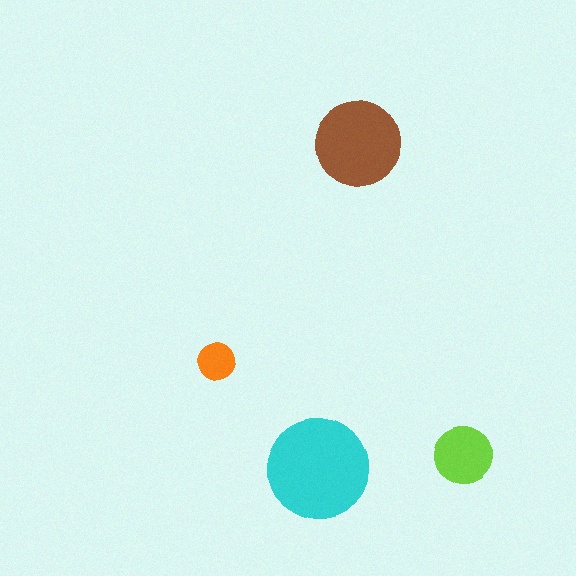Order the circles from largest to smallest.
the cyan one, the brown one, the lime one, the orange one.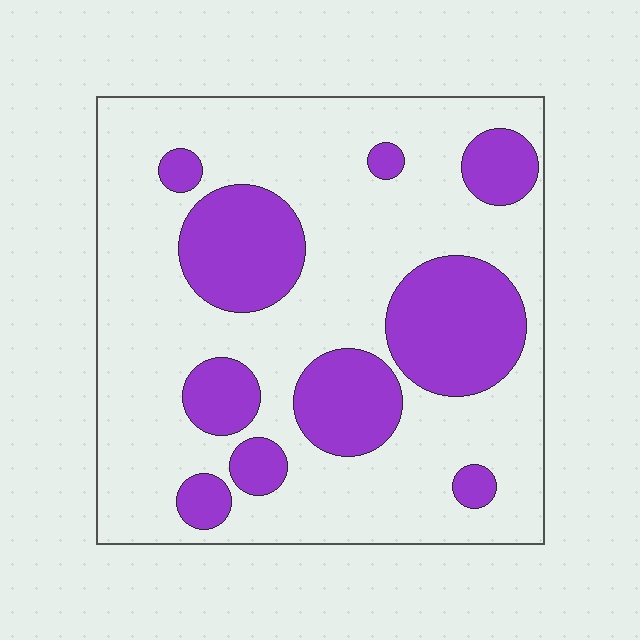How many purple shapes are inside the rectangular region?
10.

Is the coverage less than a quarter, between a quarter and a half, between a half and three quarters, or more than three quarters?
Between a quarter and a half.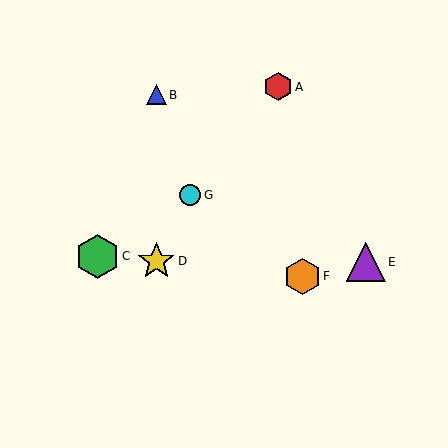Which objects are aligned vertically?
Objects B, D are aligned vertically.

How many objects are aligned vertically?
2 objects (B, D) are aligned vertically.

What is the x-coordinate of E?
Object E is at x≈366.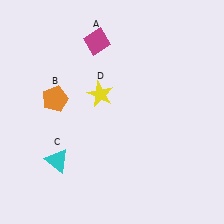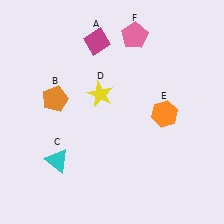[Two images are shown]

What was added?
An orange hexagon (E), a pink pentagon (F) were added in Image 2.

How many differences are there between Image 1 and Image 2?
There are 2 differences between the two images.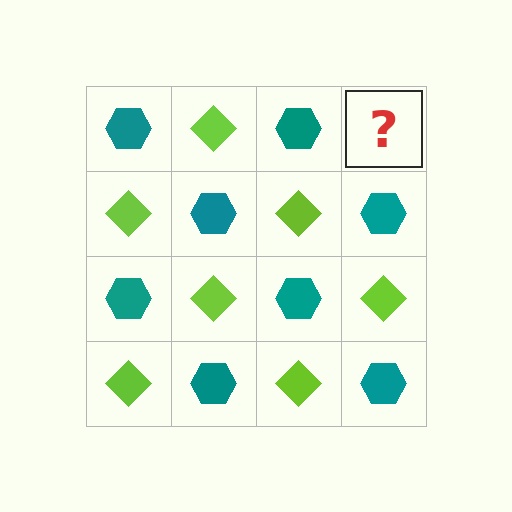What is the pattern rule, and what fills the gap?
The rule is that it alternates teal hexagon and lime diamond in a checkerboard pattern. The gap should be filled with a lime diamond.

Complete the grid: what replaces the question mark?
The question mark should be replaced with a lime diamond.